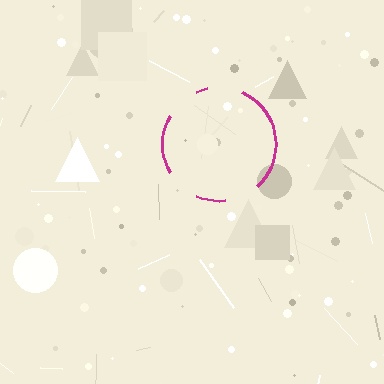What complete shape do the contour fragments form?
The contour fragments form a circle.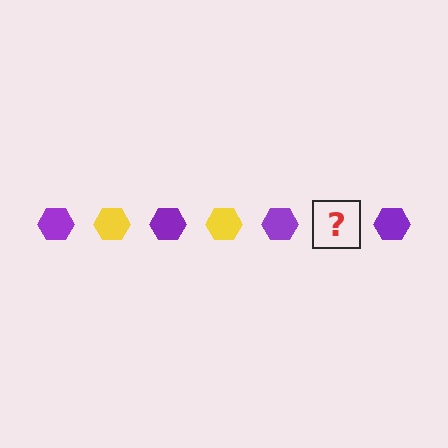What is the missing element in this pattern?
The missing element is a yellow hexagon.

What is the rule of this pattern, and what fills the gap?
The rule is that the pattern cycles through purple, yellow hexagons. The gap should be filled with a yellow hexagon.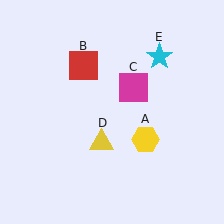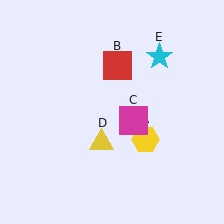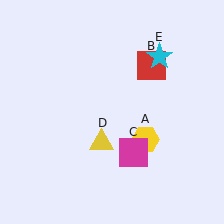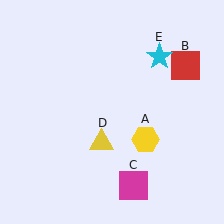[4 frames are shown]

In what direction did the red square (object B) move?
The red square (object B) moved right.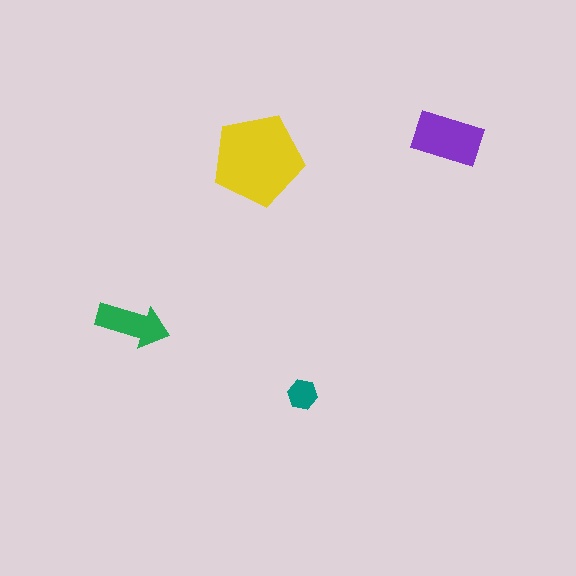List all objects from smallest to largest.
The teal hexagon, the green arrow, the purple rectangle, the yellow pentagon.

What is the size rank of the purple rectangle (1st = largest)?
2nd.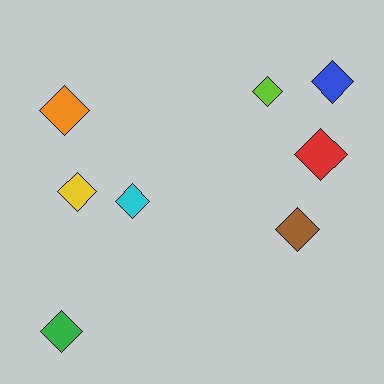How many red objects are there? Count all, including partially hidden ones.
There is 1 red object.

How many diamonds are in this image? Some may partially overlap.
There are 8 diamonds.